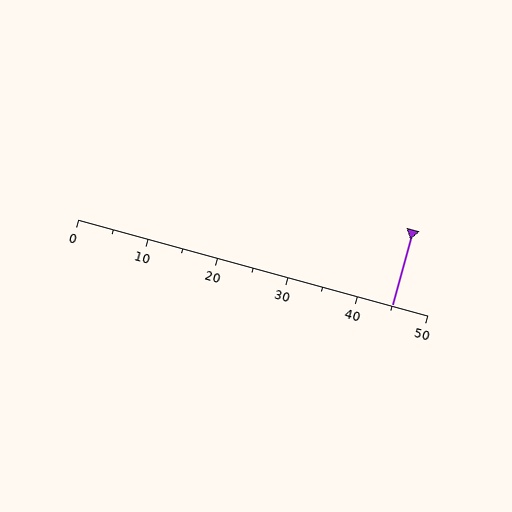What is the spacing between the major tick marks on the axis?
The major ticks are spaced 10 apart.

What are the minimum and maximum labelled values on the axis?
The axis runs from 0 to 50.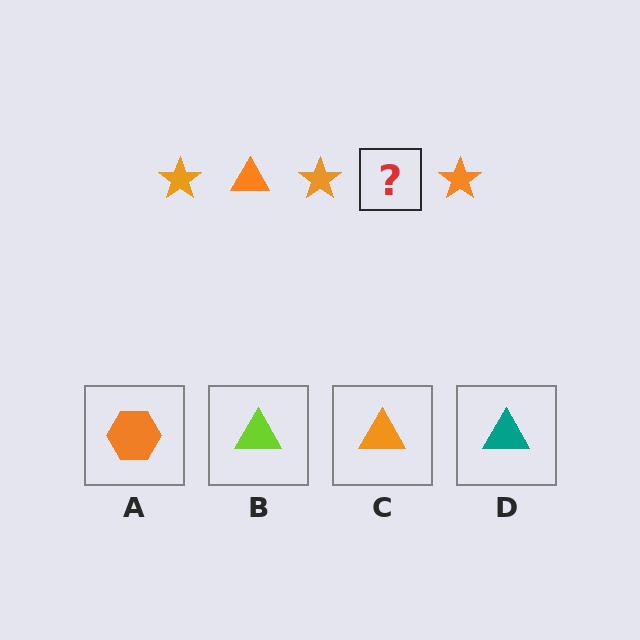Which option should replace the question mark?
Option C.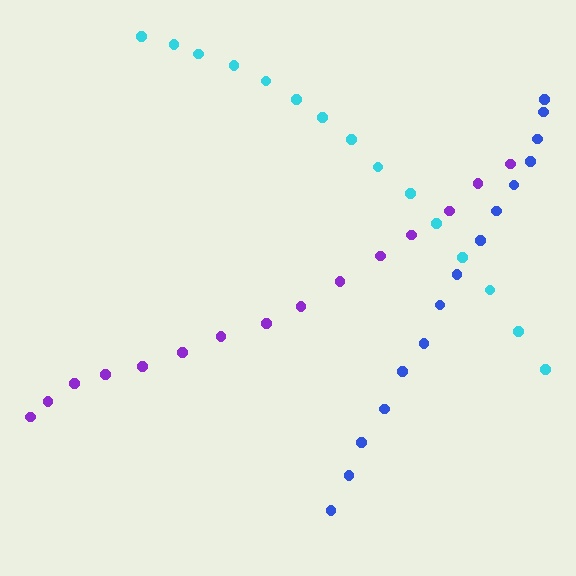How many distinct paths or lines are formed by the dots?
There are 3 distinct paths.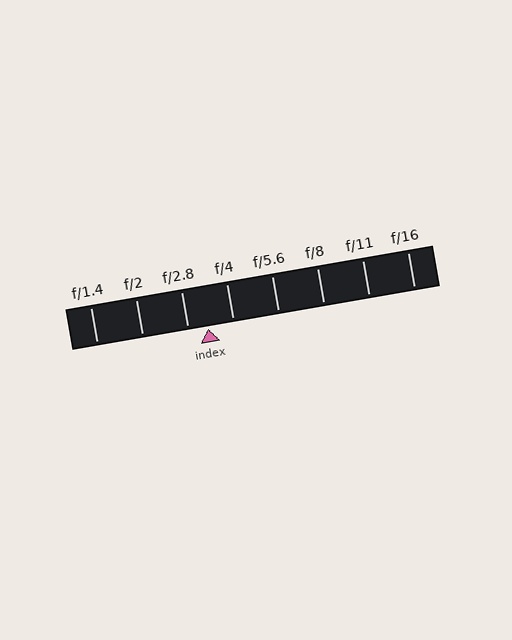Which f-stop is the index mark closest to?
The index mark is closest to f/2.8.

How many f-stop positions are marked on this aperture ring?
There are 8 f-stop positions marked.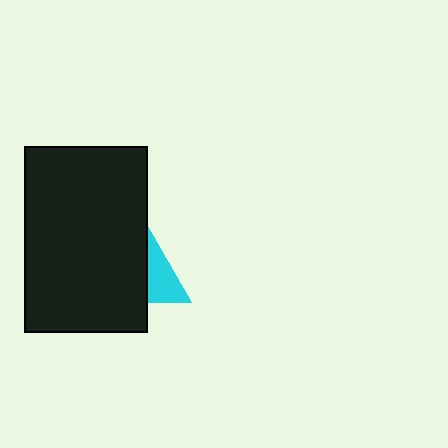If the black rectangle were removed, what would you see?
You would see the complete cyan triangle.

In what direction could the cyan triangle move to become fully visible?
The cyan triangle could move right. That would shift it out from behind the black rectangle entirely.